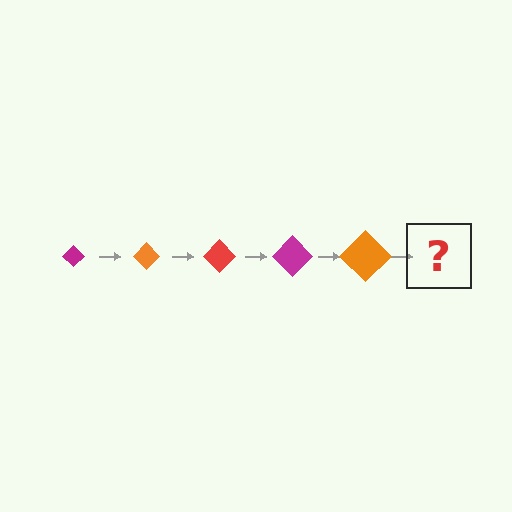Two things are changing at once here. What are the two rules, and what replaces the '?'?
The two rules are that the diamond grows larger each step and the color cycles through magenta, orange, and red. The '?' should be a red diamond, larger than the previous one.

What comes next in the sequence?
The next element should be a red diamond, larger than the previous one.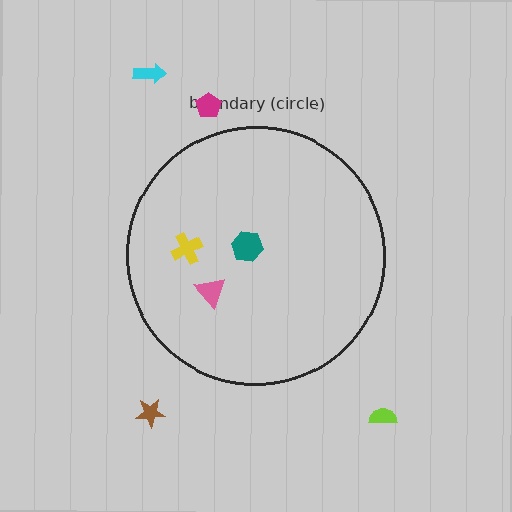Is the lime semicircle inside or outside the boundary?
Outside.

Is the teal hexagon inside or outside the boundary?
Inside.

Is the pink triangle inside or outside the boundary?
Inside.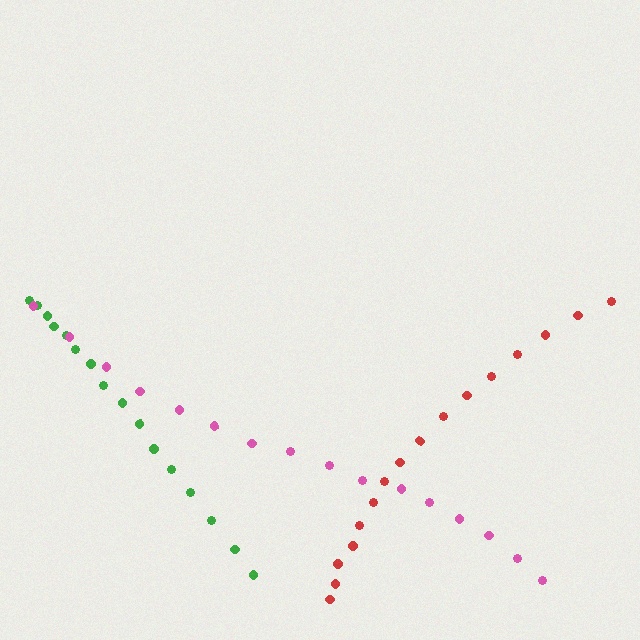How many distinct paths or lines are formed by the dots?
There are 3 distinct paths.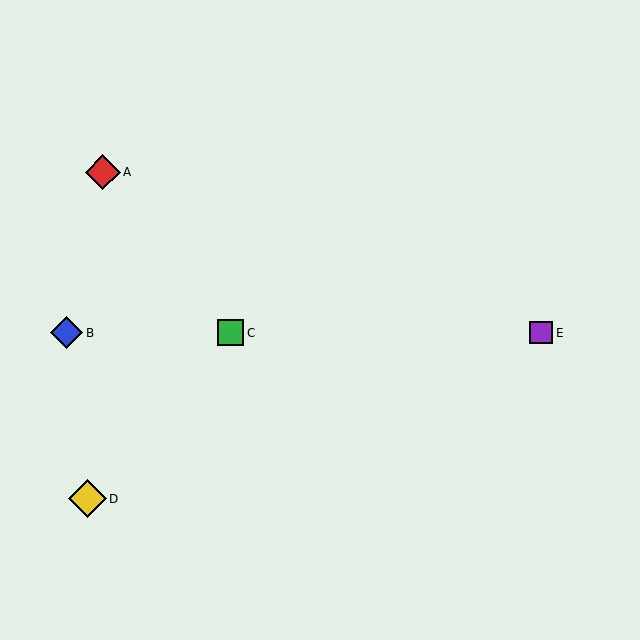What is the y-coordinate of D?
Object D is at y≈499.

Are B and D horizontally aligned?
No, B is at y≈333 and D is at y≈499.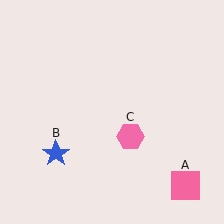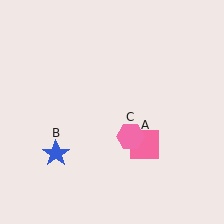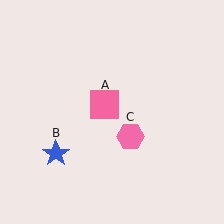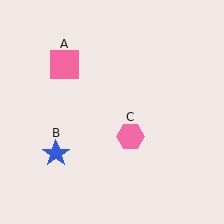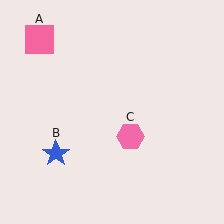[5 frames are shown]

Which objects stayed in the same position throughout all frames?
Blue star (object B) and pink hexagon (object C) remained stationary.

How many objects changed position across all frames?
1 object changed position: pink square (object A).